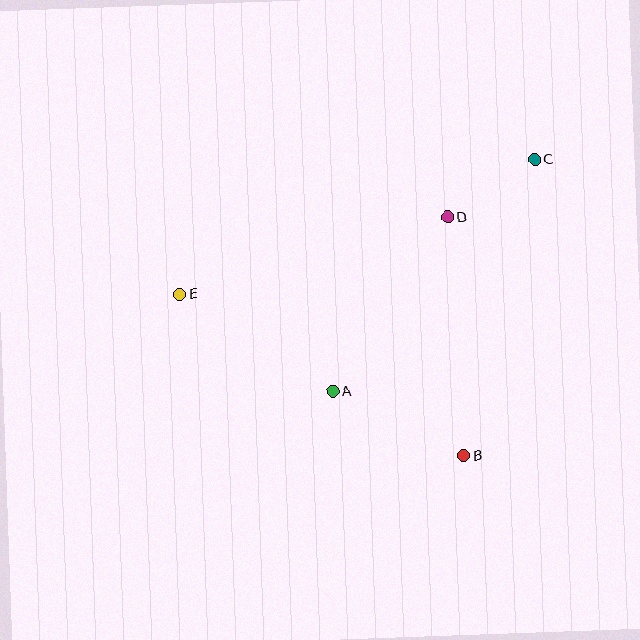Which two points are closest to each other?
Points C and D are closest to each other.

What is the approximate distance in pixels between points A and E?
The distance between A and E is approximately 181 pixels.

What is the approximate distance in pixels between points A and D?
The distance between A and D is approximately 208 pixels.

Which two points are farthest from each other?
Points C and E are farthest from each other.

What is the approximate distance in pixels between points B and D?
The distance between B and D is approximately 239 pixels.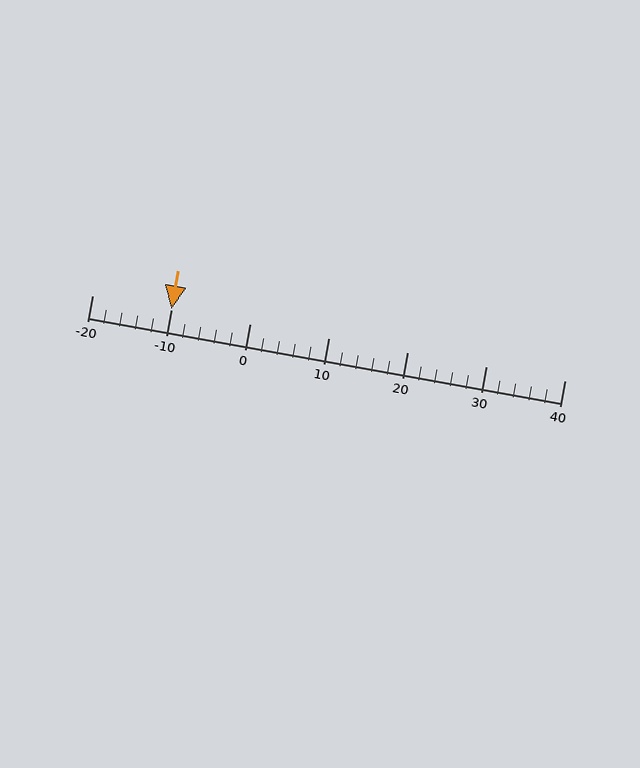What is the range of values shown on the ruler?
The ruler shows values from -20 to 40.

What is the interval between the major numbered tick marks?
The major tick marks are spaced 10 units apart.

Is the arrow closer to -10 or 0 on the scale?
The arrow is closer to -10.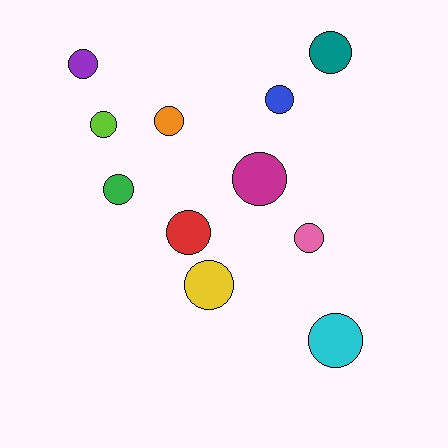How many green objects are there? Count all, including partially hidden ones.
There is 1 green object.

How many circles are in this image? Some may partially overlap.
There are 11 circles.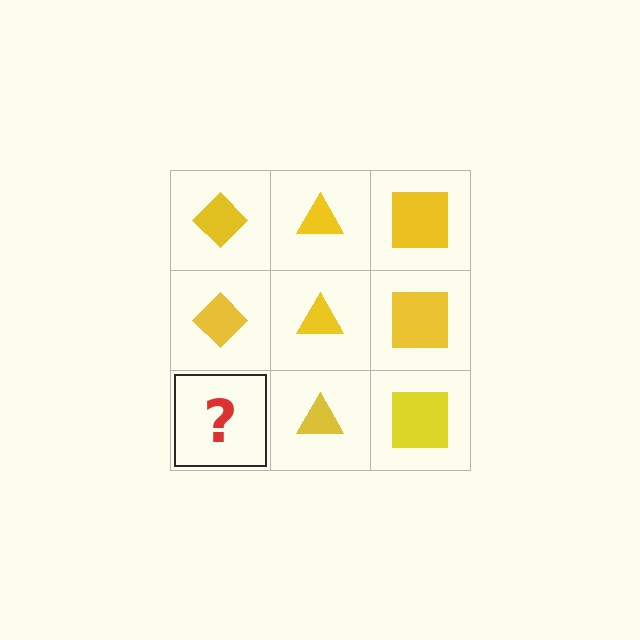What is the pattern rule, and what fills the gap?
The rule is that each column has a consistent shape. The gap should be filled with a yellow diamond.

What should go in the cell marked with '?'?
The missing cell should contain a yellow diamond.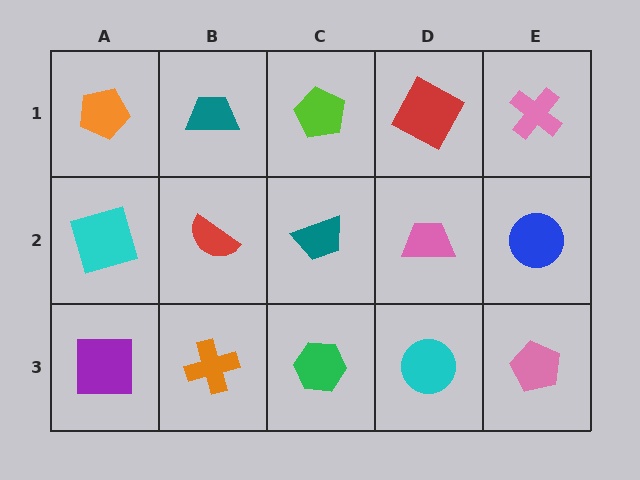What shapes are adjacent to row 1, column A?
A cyan square (row 2, column A), a teal trapezoid (row 1, column B).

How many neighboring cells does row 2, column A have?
3.